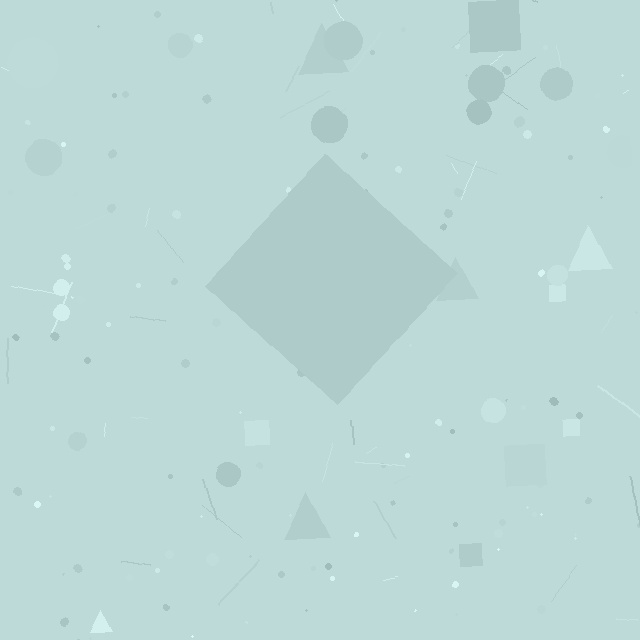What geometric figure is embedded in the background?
A diamond is embedded in the background.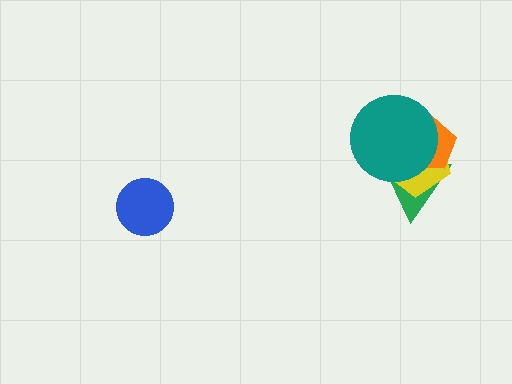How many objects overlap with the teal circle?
3 objects overlap with the teal circle.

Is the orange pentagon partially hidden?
Yes, it is partially covered by another shape.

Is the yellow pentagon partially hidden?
Yes, it is partially covered by another shape.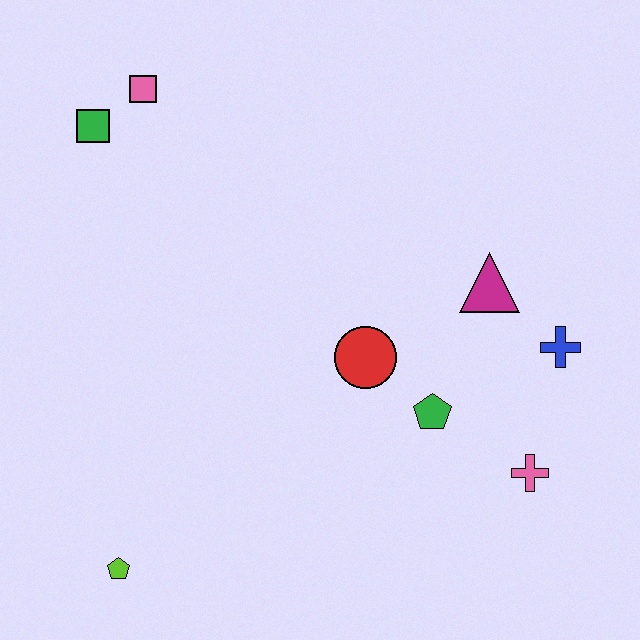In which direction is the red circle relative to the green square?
The red circle is to the right of the green square.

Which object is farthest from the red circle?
The green square is farthest from the red circle.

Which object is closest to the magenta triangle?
The blue cross is closest to the magenta triangle.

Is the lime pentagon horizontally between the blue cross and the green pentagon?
No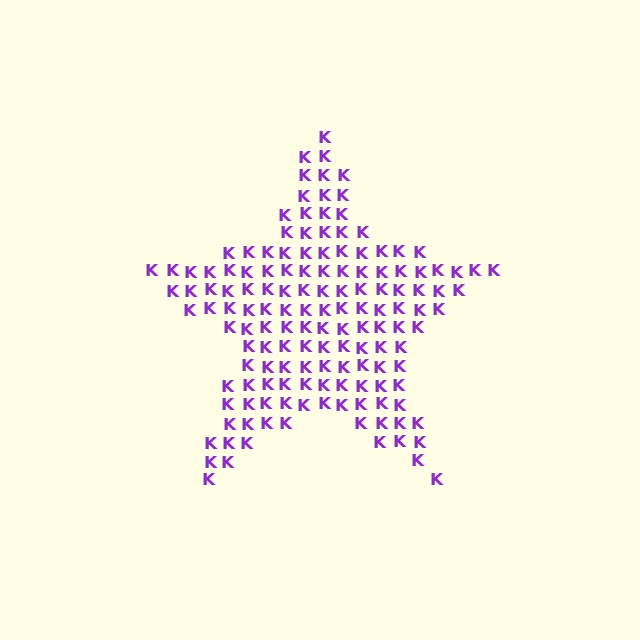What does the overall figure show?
The overall figure shows a star.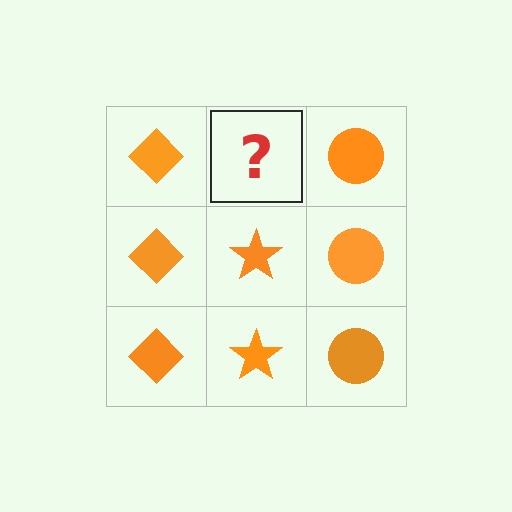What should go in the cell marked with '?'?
The missing cell should contain an orange star.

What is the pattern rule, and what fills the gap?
The rule is that each column has a consistent shape. The gap should be filled with an orange star.